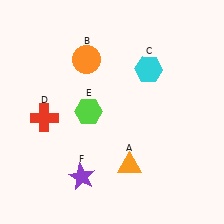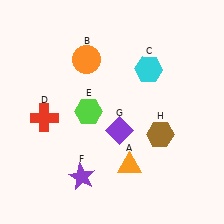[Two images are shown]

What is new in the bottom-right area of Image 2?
A brown hexagon (H) was added in the bottom-right area of Image 2.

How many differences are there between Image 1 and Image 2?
There are 2 differences between the two images.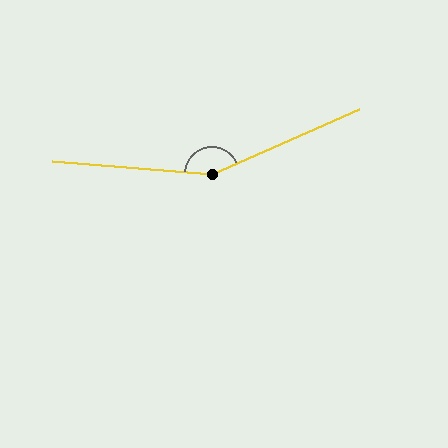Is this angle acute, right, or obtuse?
It is obtuse.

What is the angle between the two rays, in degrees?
Approximately 152 degrees.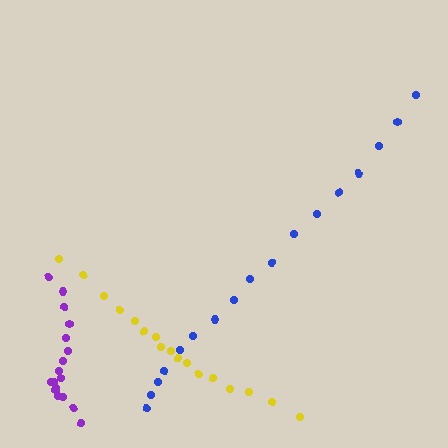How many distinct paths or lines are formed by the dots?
There are 3 distinct paths.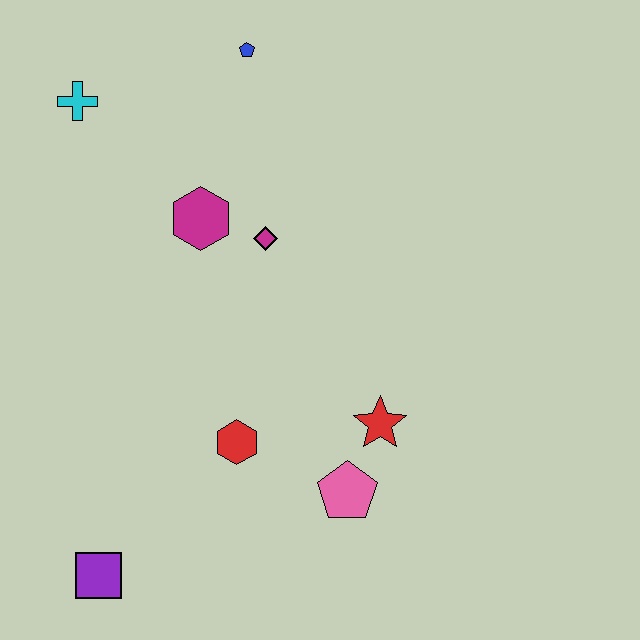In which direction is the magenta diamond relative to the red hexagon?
The magenta diamond is above the red hexagon.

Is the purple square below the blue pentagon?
Yes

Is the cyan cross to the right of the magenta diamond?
No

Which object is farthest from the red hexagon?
The blue pentagon is farthest from the red hexagon.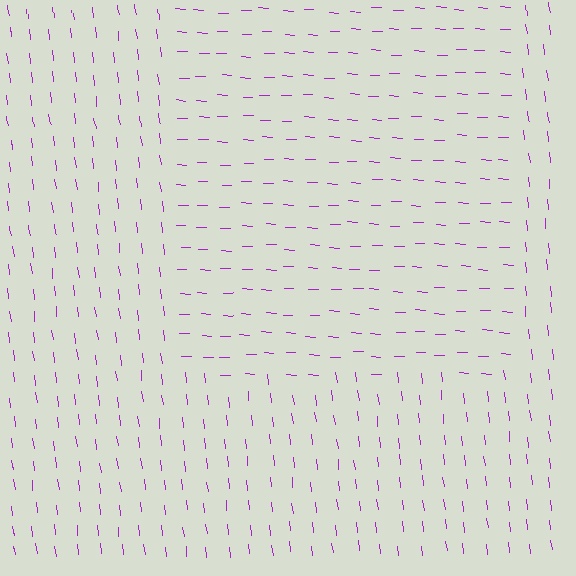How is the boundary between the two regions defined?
The boundary is defined purely by a change in line orientation (approximately 80 degrees difference). All lines are the same color and thickness.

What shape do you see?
I see a rectangle.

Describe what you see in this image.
The image is filled with small purple line segments. A rectangle region in the image has lines oriented differently from the surrounding lines, creating a visible texture boundary.